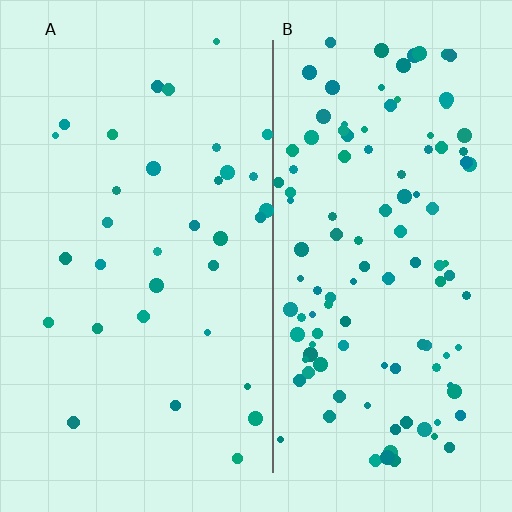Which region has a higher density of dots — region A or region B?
B (the right).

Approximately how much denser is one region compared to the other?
Approximately 3.4× — region B over region A.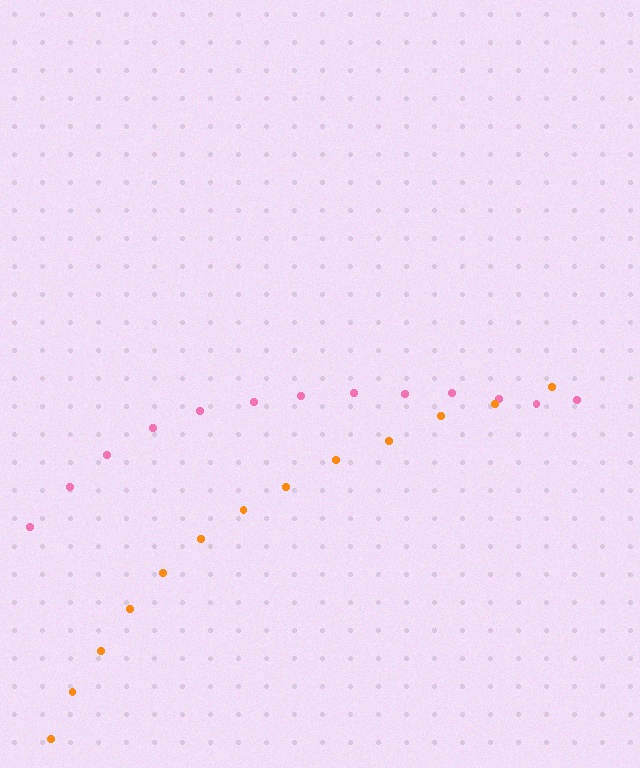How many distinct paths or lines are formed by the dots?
There are 2 distinct paths.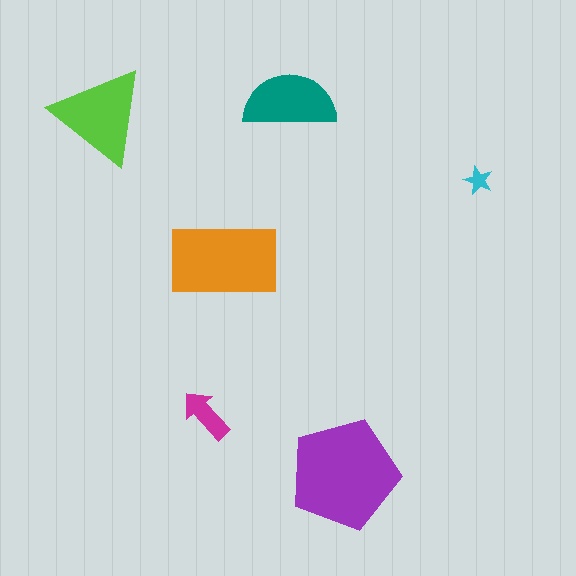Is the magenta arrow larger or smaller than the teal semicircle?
Smaller.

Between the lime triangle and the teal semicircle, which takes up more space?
The lime triangle.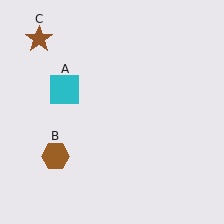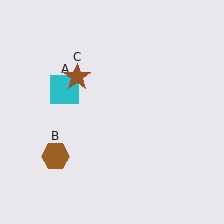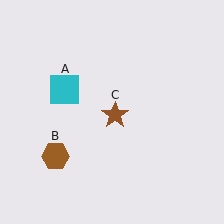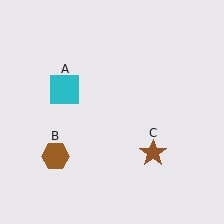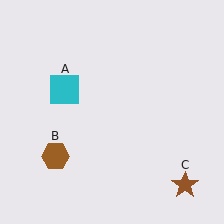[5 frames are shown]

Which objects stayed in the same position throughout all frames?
Cyan square (object A) and brown hexagon (object B) remained stationary.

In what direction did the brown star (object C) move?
The brown star (object C) moved down and to the right.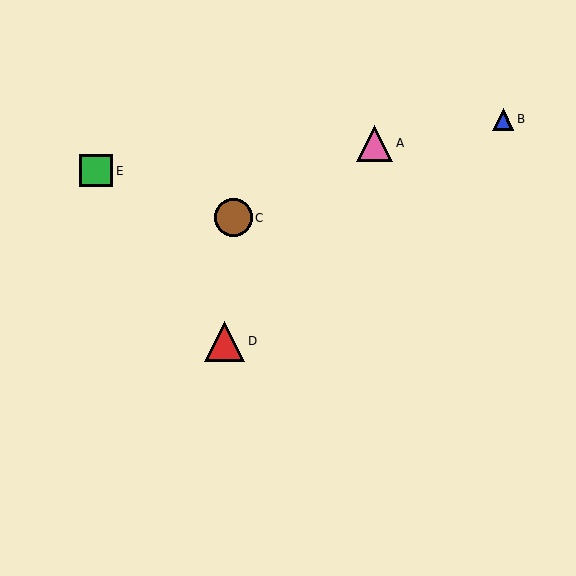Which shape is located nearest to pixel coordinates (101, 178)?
The green square (labeled E) at (96, 171) is nearest to that location.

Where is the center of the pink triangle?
The center of the pink triangle is at (375, 143).